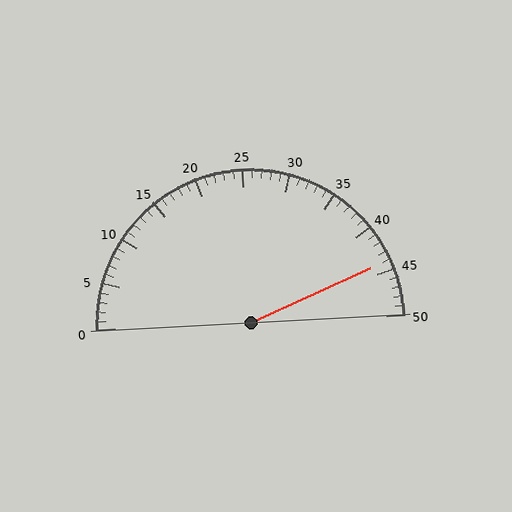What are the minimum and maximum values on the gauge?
The gauge ranges from 0 to 50.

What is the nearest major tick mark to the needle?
The nearest major tick mark is 45.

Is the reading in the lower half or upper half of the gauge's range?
The reading is in the upper half of the range (0 to 50).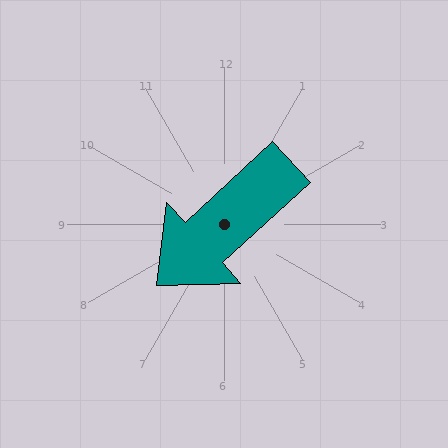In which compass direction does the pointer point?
Southwest.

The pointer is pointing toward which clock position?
Roughly 8 o'clock.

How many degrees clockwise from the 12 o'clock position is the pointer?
Approximately 227 degrees.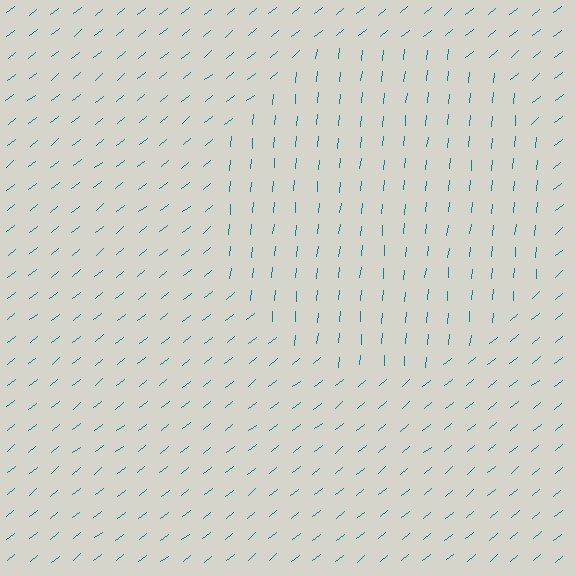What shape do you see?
I see a circle.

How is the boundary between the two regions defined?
The boundary is defined purely by a change in line orientation (approximately 45 degrees difference). All lines are the same color and thickness.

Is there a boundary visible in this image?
Yes, there is a texture boundary formed by a change in line orientation.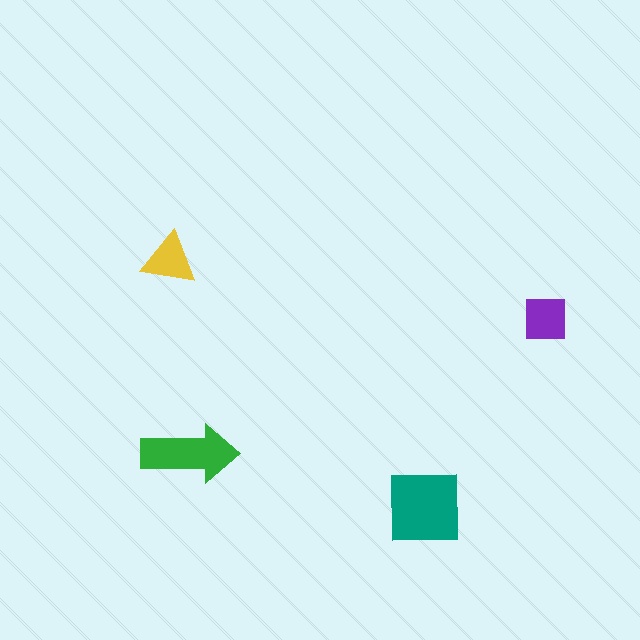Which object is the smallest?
The yellow triangle.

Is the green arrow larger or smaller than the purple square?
Larger.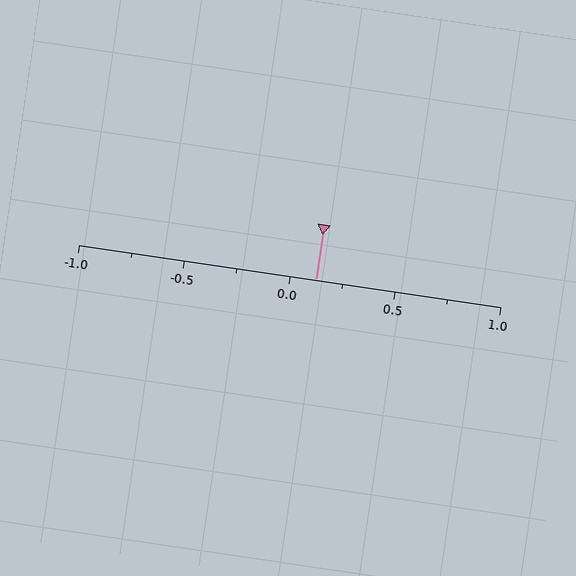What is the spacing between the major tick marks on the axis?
The major ticks are spaced 0.5 apart.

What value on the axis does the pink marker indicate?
The marker indicates approximately 0.12.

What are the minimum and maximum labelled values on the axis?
The axis runs from -1.0 to 1.0.